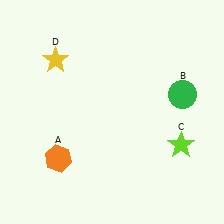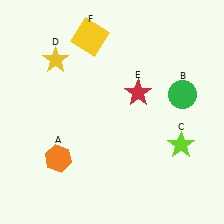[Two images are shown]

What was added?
A red star (E), a yellow square (F) were added in Image 2.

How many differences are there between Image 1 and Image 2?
There are 2 differences between the two images.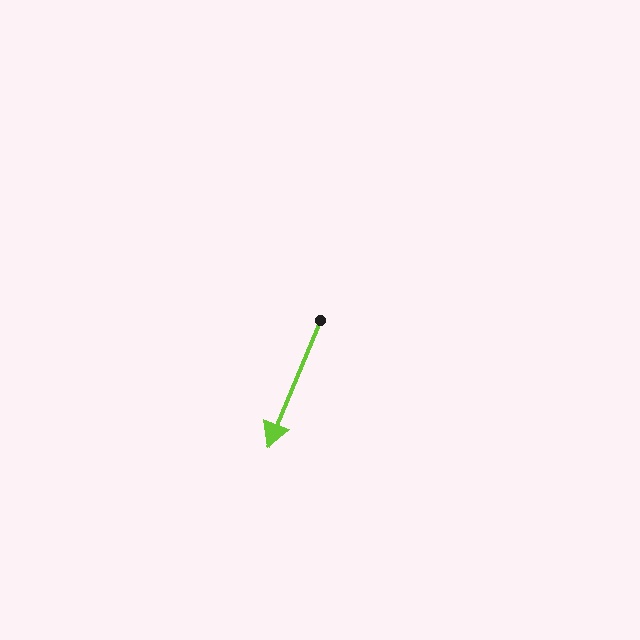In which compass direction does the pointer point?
Southwest.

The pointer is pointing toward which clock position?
Roughly 7 o'clock.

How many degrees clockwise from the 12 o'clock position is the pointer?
Approximately 203 degrees.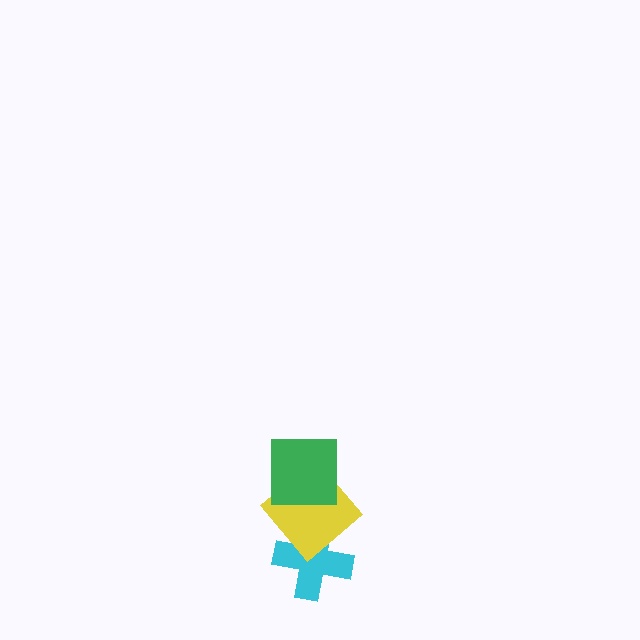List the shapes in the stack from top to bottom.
From top to bottom: the green square, the yellow diamond, the cyan cross.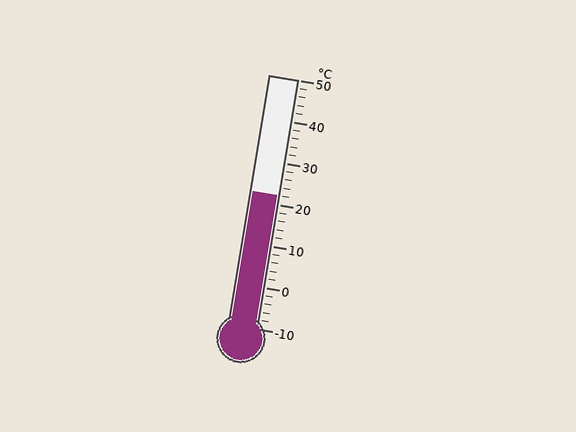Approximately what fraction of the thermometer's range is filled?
The thermometer is filled to approximately 55% of its range.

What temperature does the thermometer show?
The thermometer shows approximately 22°C.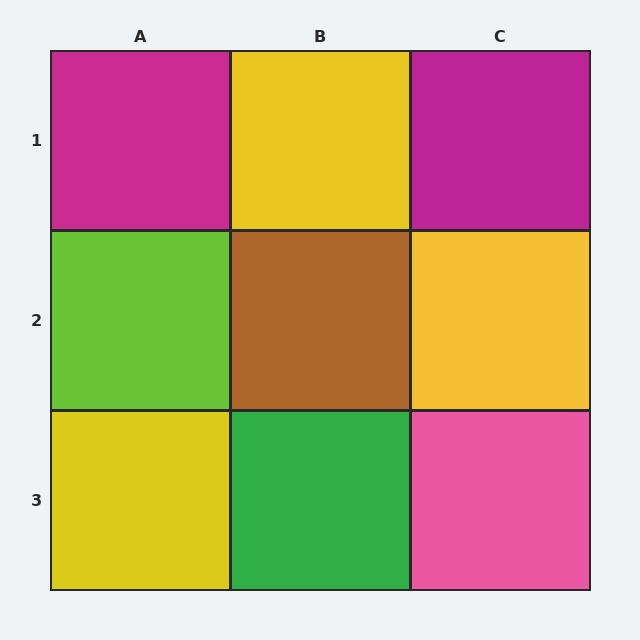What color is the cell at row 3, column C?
Pink.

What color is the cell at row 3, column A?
Yellow.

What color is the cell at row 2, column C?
Yellow.